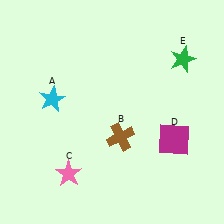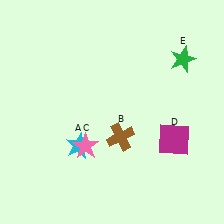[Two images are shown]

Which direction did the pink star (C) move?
The pink star (C) moved up.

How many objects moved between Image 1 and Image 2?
2 objects moved between the two images.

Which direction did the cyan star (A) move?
The cyan star (A) moved down.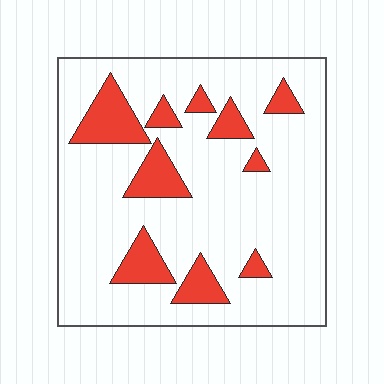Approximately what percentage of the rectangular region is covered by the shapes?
Approximately 20%.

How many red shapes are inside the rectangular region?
10.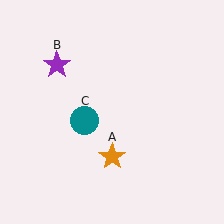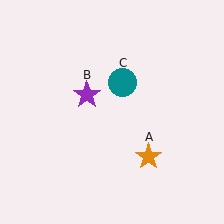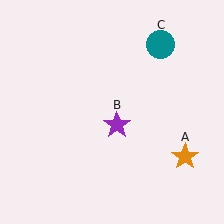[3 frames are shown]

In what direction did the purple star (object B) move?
The purple star (object B) moved down and to the right.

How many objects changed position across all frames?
3 objects changed position: orange star (object A), purple star (object B), teal circle (object C).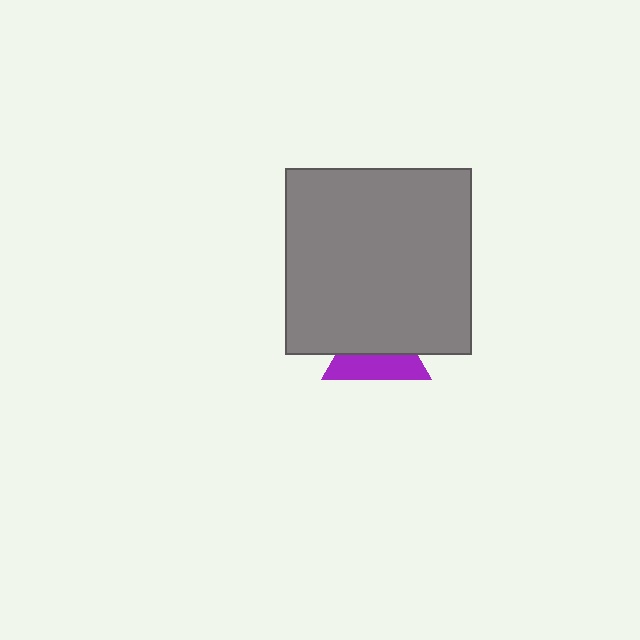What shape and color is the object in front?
The object in front is a gray square.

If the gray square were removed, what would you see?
You would see the complete purple triangle.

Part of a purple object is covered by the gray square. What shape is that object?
It is a triangle.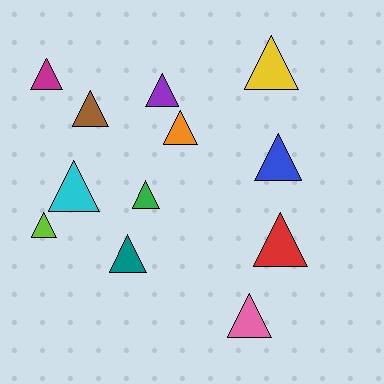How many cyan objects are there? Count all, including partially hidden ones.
There is 1 cyan object.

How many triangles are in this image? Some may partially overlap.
There are 12 triangles.